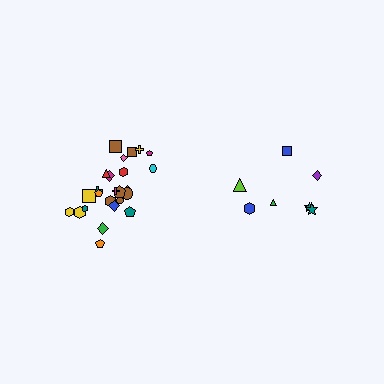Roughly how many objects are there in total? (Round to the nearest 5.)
Roughly 30 objects in total.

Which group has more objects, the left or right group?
The left group.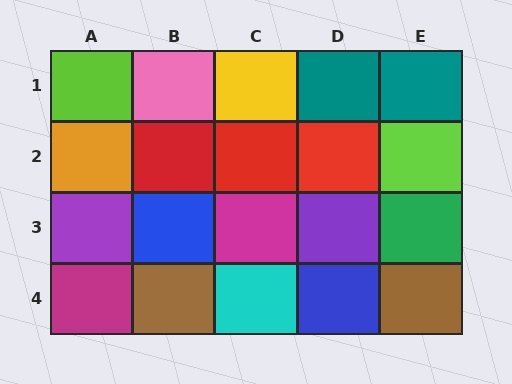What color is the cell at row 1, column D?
Teal.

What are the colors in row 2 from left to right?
Orange, red, red, red, lime.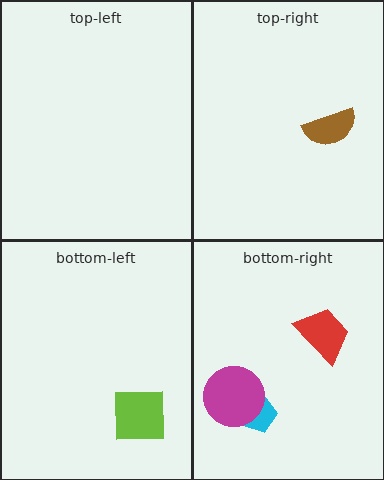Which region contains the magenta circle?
The bottom-right region.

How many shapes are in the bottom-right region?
3.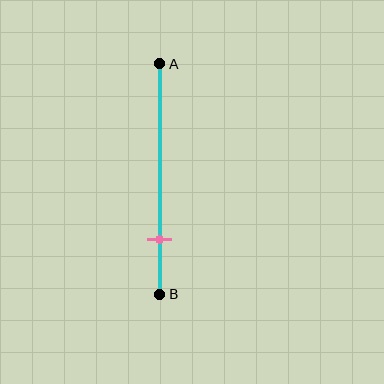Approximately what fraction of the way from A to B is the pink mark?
The pink mark is approximately 75% of the way from A to B.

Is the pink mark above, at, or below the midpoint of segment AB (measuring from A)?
The pink mark is below the midpoint of segment AB.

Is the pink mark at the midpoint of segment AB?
No, the mark is at about 75% from A, not at the 50% midpoint.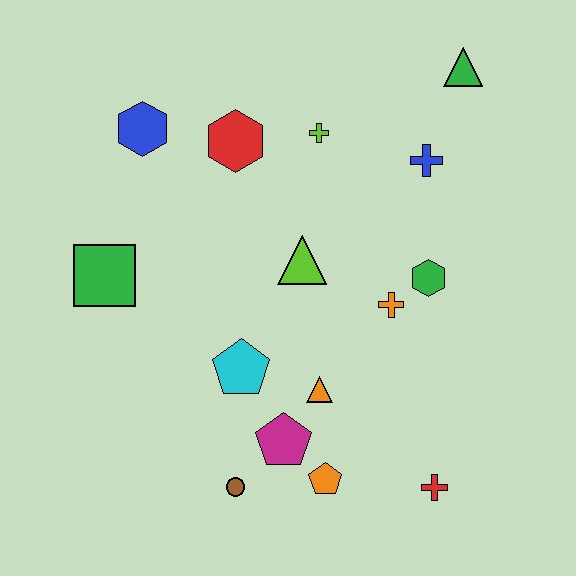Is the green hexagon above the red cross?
Yes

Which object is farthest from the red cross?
The blue hexagon is farthest from the red cross.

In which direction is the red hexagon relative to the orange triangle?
The red hexagon is above the orange triangle.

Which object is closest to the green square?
The blue hexagon is closest to the green square.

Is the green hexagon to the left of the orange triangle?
No